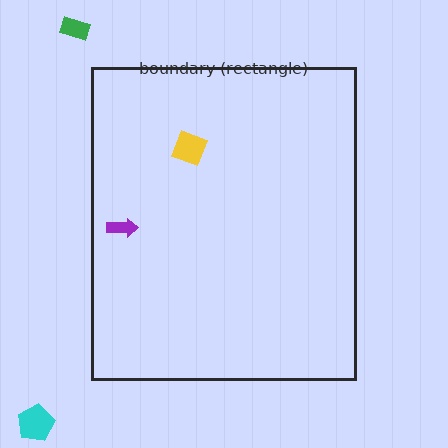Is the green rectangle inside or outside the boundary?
Outside.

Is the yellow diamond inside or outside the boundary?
Inside.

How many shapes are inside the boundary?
2 inside, 2 outside.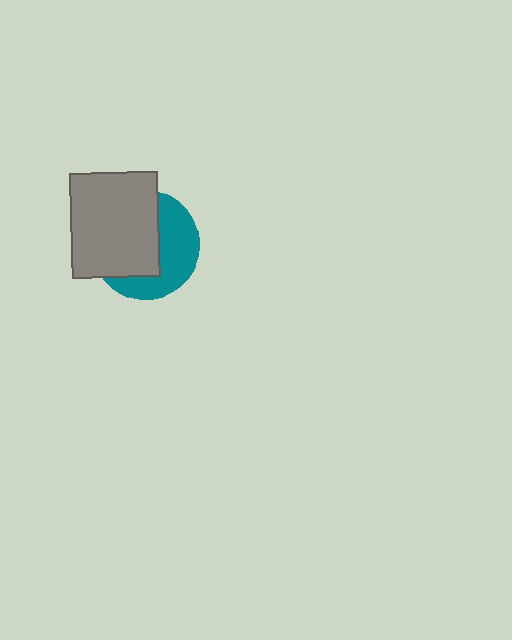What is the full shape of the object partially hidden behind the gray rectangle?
The partially hidden object is a teal circle.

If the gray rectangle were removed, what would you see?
You would see the complete teal circle.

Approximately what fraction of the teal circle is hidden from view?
Roughly 55% of the teal circle is hidden behind the gray rectangle.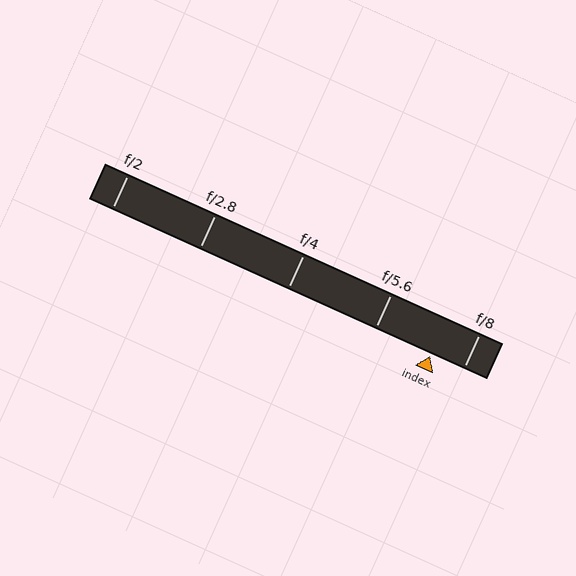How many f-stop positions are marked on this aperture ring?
There are 5 f-stop positions marked.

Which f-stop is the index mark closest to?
The index mark is closest to f/8.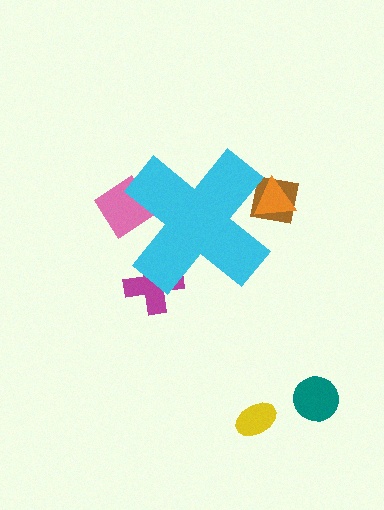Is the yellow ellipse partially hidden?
No, the yellow ellipse is fully visible.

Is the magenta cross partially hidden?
Yes, the magenta cross is partially hidden behind the cyan cross.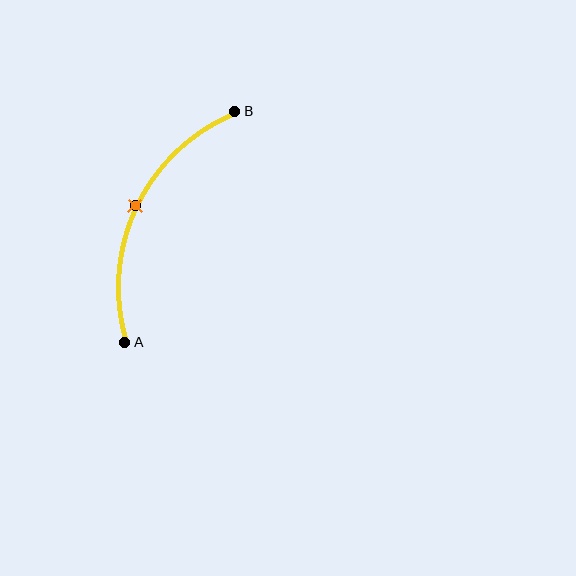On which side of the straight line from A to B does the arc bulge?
The arc bulges to the left of the straight line connecting A and B.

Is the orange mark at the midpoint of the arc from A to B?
Yes. The orange mark lies on the arc at equal arc-length from both A and B — it is the arc midpoint.